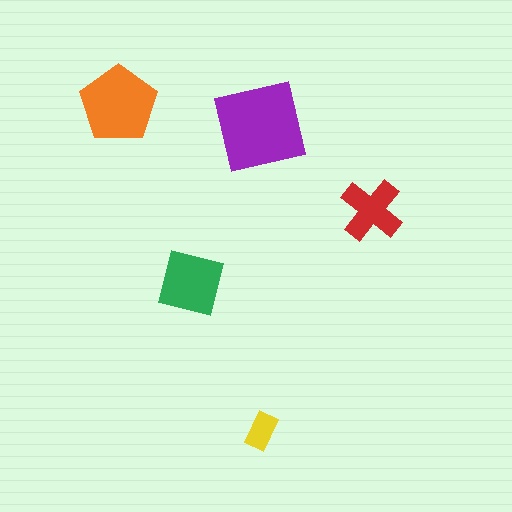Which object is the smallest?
The yellow rectangle.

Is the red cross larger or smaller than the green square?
Smaller.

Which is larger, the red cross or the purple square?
The purple square.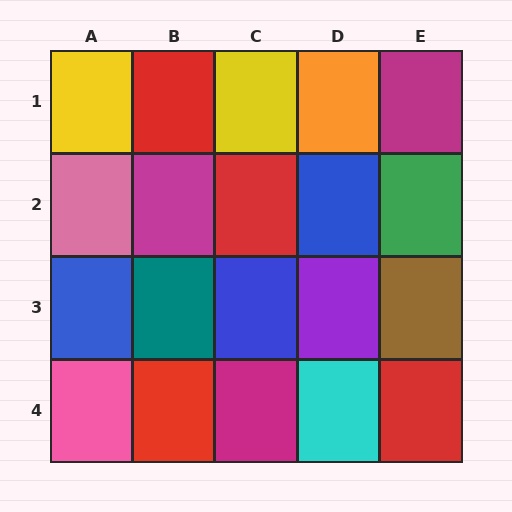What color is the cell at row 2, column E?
Green.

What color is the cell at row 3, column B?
Teal.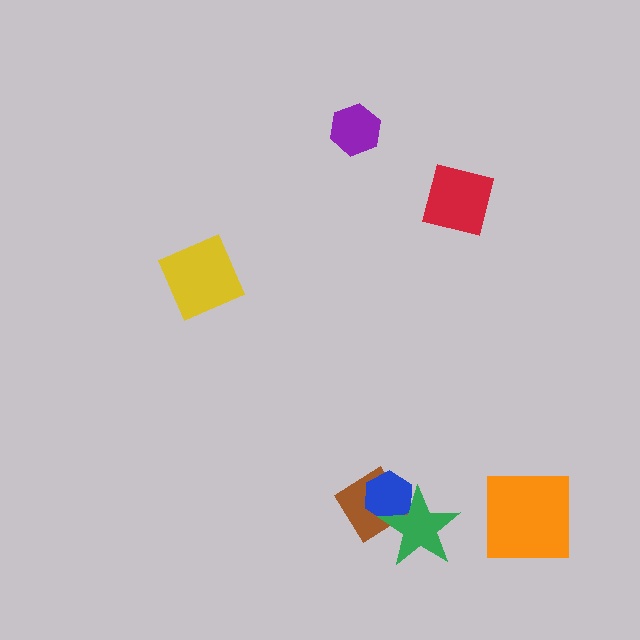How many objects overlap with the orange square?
0 objects overlap with the orange square.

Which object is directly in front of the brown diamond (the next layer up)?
The blue hexagon is directly in front of the brown diamond.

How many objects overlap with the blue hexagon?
2 objects overlap with the blue hexagon.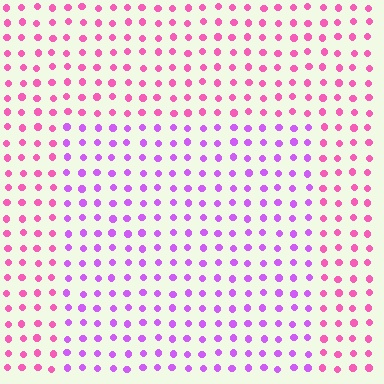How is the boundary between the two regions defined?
The boundary is defined purely by a slight shift in hue (about 39 degrees). Spacing, size, and orientation are identical on both sides.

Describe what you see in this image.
The image is filled with small pink elements in a uniform arrangement. A rectangle-shaped region is visible where the elements are tinted to a slightly different hue, forming a subtle color boundary.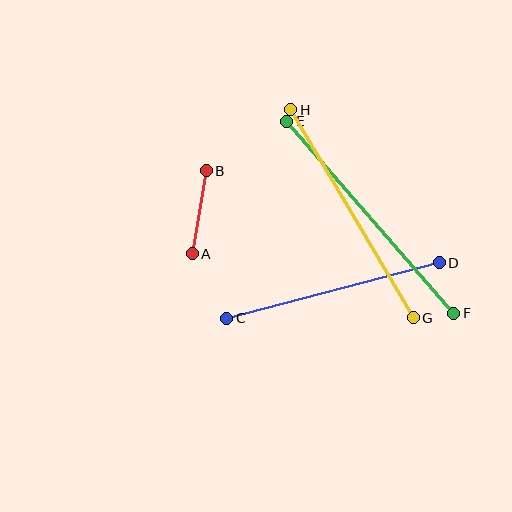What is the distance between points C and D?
The distance is approximately 220 pixels.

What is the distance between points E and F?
The distance is approximately 254 pixels.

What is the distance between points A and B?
The distance is approximately 84 pixels.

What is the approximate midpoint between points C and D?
The midpoint is at approximately (333, 290) pixels.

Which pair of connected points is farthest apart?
Points E and F are farthest apart.